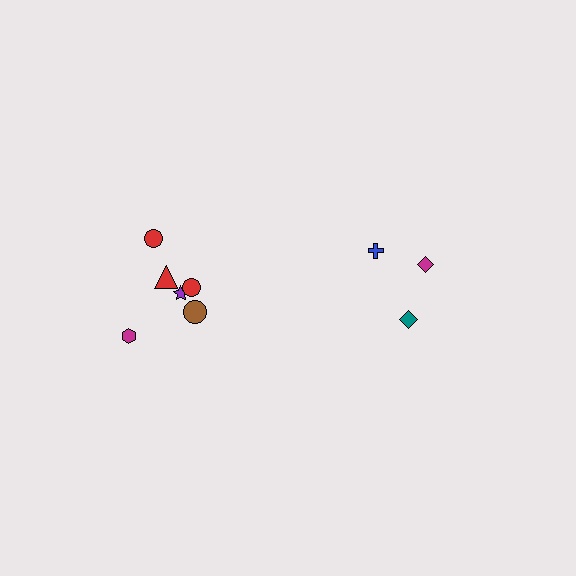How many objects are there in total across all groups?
There are 9 objects.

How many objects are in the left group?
There are 6 objects.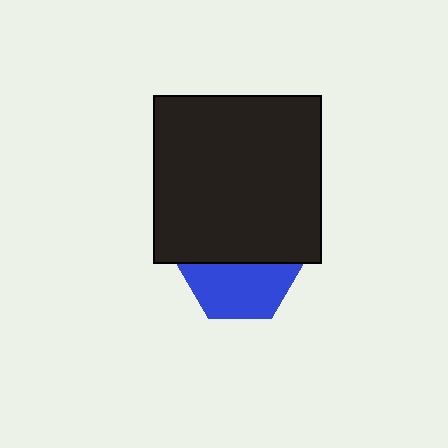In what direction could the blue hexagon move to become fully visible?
The blue hexagon could move down. That would shift it out from behind the black square entirely.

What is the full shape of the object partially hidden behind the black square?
The partially hidden object is a blue hexagon.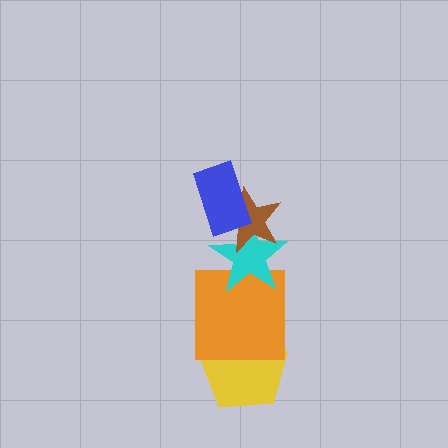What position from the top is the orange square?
The orange square is 4th from the top.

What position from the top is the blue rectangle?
The blue rectangle is 1st from the top.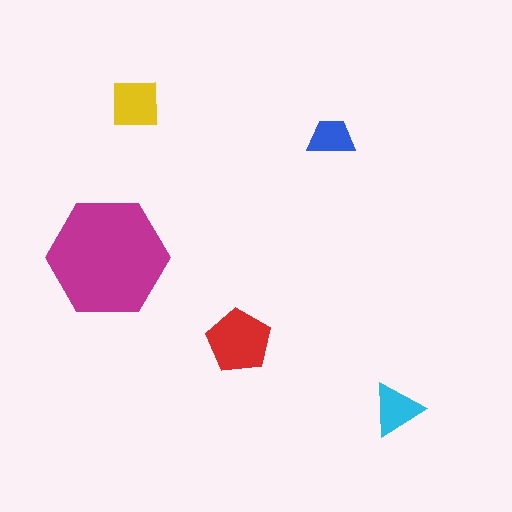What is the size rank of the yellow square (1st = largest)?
3rd.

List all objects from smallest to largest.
The blue trapezoid, the cyan triangle, the yellow square, the red pentagon, the magenta hexagon.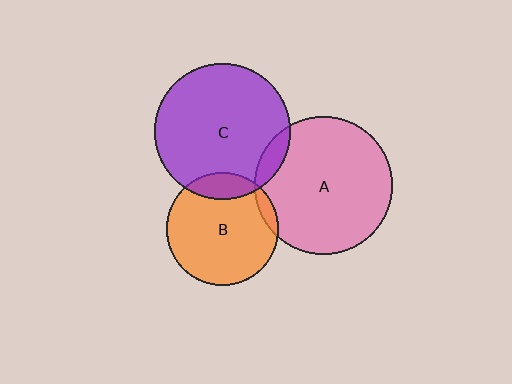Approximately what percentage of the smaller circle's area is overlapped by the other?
Approximately 15%.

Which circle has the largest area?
Circle A (pink).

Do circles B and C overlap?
Yes.